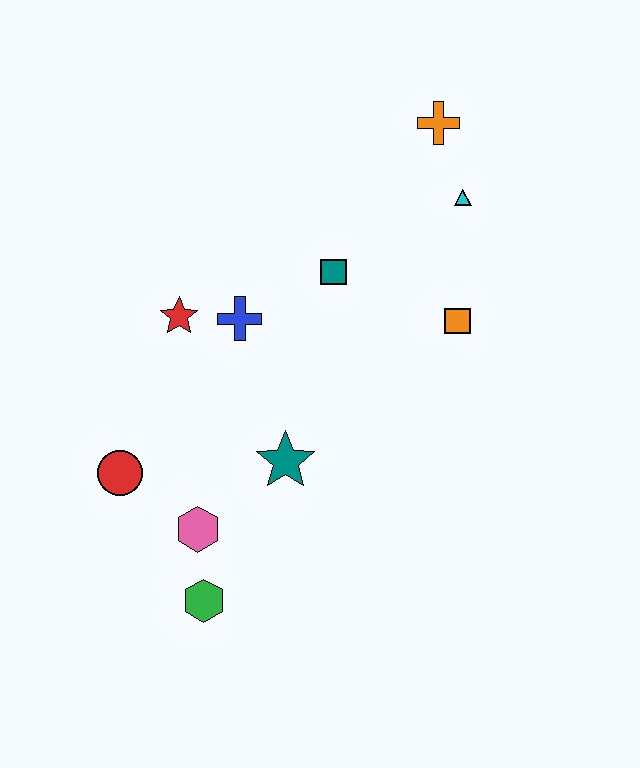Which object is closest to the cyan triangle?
The orange cross is closest to the cyan triangle.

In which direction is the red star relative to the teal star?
The red star is above the teal star.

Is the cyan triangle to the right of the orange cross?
Yes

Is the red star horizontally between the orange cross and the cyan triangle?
No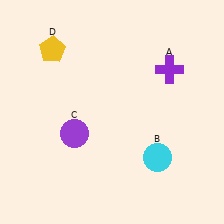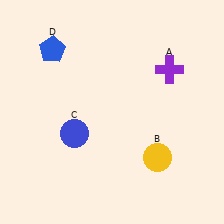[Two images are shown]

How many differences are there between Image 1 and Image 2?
There are 3 differences between the two images.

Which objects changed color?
B changed from cyan to yellow. C changed from purple to blue. D changed from yellow to blue.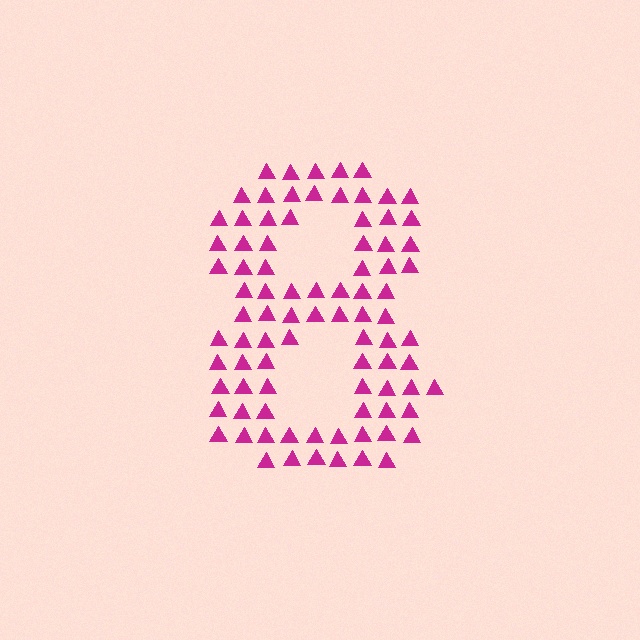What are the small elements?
The small elements are triangles.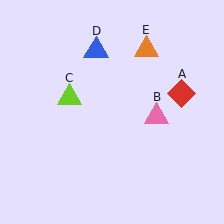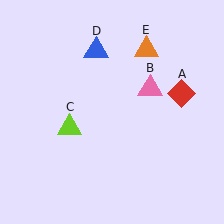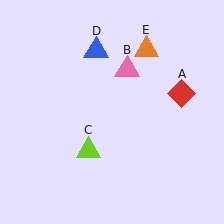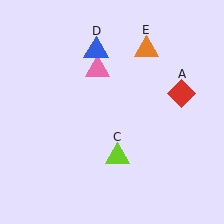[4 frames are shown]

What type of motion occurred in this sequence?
The pink triangle (object B), lime triangle (object C) rotated counterclockwise around the center of the scene.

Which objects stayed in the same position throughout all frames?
Red diamond (object A) and blue triangle (object D) and orange triangle (object E) remained stationary.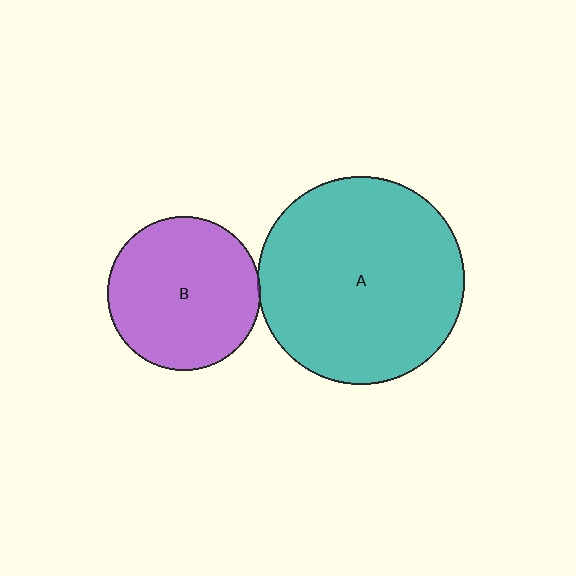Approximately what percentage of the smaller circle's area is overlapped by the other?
Approximately 5%.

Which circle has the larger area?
Circle A (teal).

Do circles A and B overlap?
Yes.